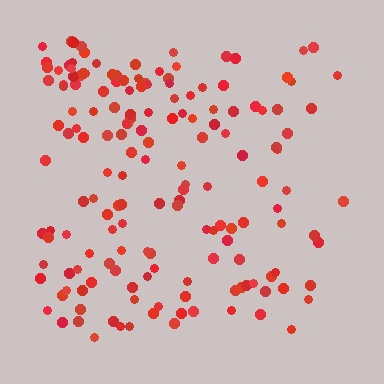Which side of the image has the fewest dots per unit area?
The right.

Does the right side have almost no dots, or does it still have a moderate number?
Still a moderate number, just noticeably fewer than the left.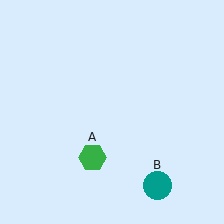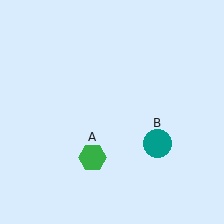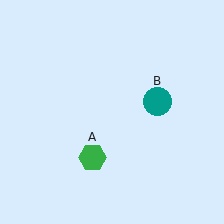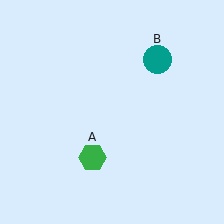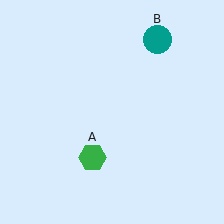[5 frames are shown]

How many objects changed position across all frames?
1 object changed position: teal circle (object B).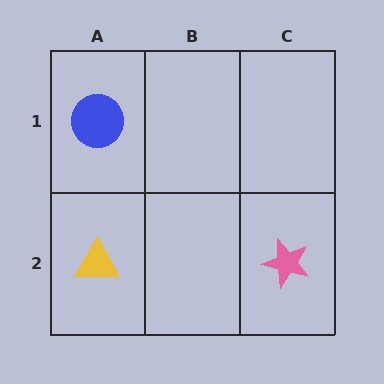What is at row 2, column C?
A pink star.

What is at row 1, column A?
A blue circle.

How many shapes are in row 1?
1 shape.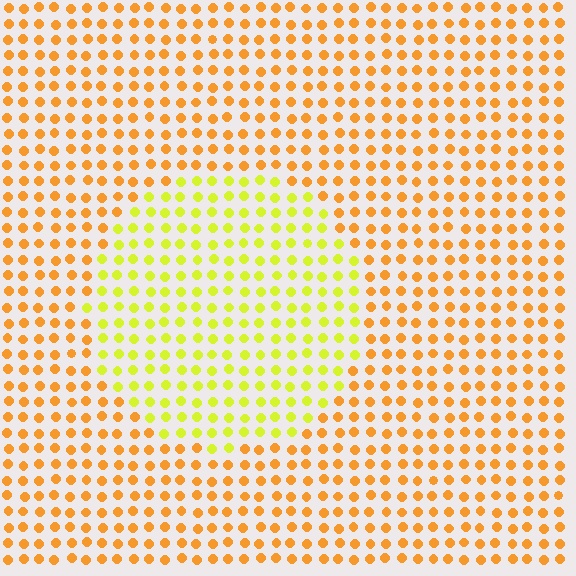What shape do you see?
I see a circle.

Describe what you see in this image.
The image is filled with small orange elements in a uniform arrangement. A circle-shaped region is visible where the elements are tinted to a slightly different hue, forming a subtle color boundary.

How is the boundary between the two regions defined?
The boundary is defined purely by a slight shift in hue (about 38 degrees). Spacing, size, and orientation are identical on both sides.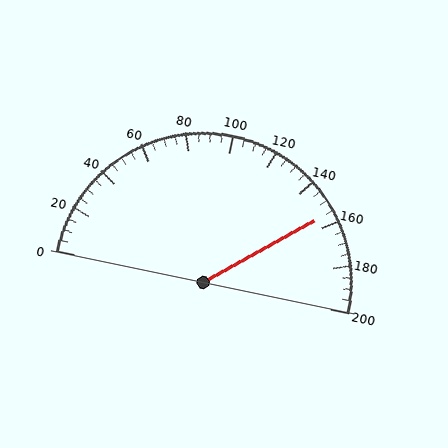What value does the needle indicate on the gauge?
The needle indicates approximately 155.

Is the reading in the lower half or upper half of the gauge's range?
The reading is in the upper half of the range (0 to 200).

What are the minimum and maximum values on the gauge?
The gauge ranges from 0 to 200.